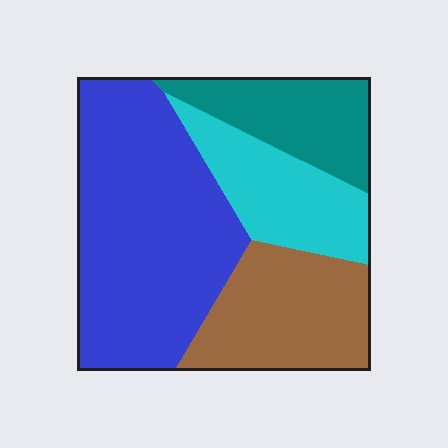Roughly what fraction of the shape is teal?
Teal takes up about one sixth (1/6) of the shape.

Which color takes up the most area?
Blue, at roughly 45%.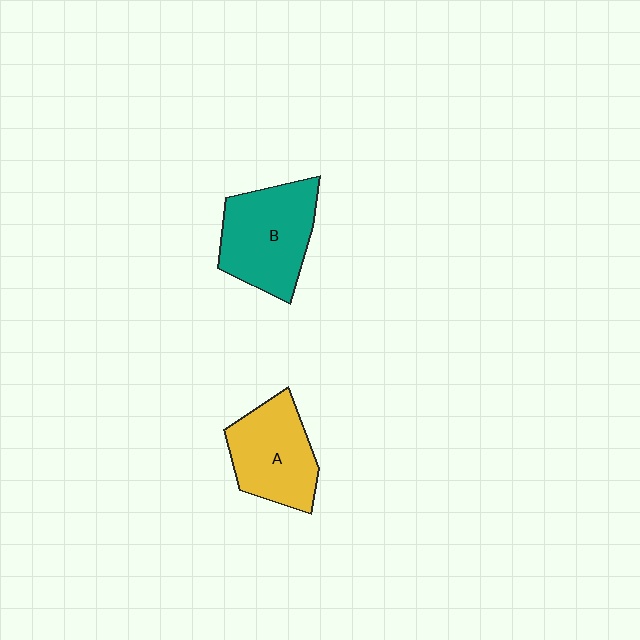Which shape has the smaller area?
Shape A (yellow).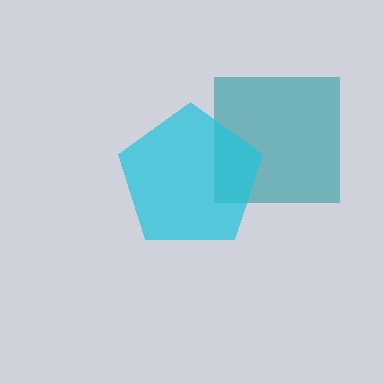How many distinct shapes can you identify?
There are 2 distinct shapes: a teal square, a cyan pentagon.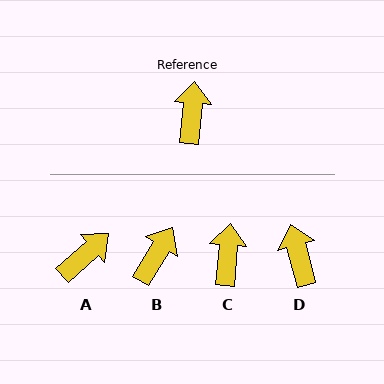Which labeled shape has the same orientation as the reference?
C.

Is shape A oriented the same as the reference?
No, it is off by about 43 degrees.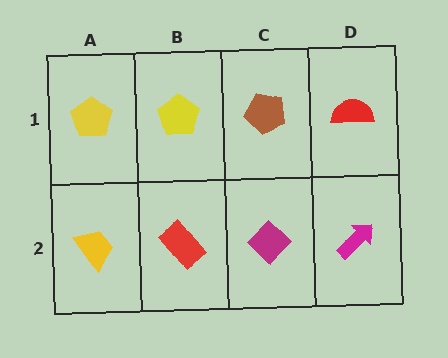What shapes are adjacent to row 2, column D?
A red semicircle (row 1, column D), a magenta diamond (row 2, column C).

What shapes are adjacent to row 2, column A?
A yellow pentagon (row 1, column A), a red rectangle (row 2, column B).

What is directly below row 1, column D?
A magenta arrow.